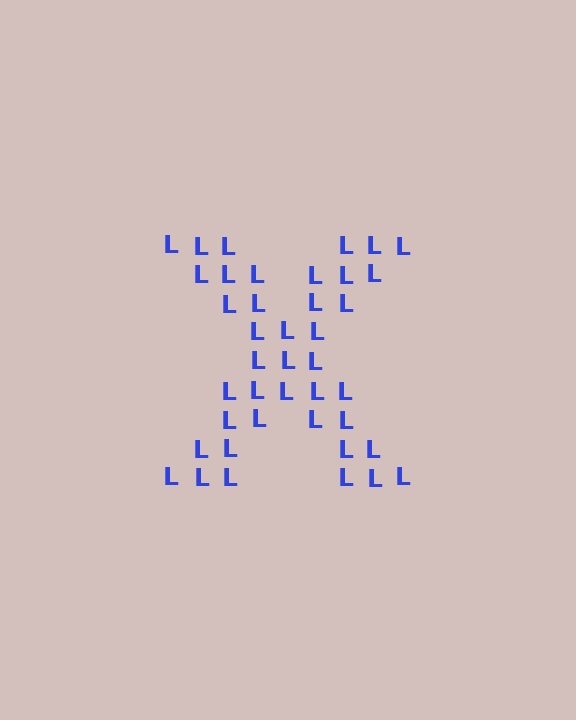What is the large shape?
The large shape is the letter X.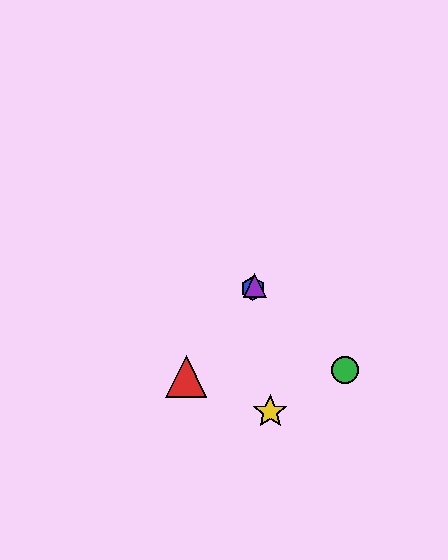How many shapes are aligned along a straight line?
3 shapes (the red triangle, the blue hexagon, the purple triangle) are aligned along a straight line.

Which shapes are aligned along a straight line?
The red triangle, the blue hexagon, the purple triangle are aligned along a straight line.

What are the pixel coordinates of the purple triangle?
The purple triangle is at (255, 286).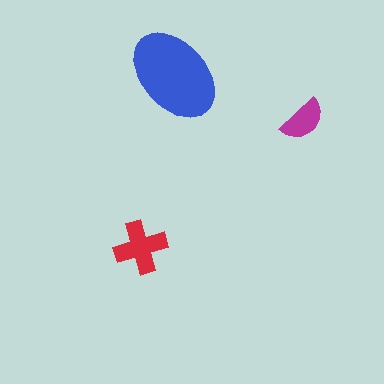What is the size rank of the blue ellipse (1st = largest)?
1st.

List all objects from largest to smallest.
The blue ellipse, the red cross, the magenta semicircle.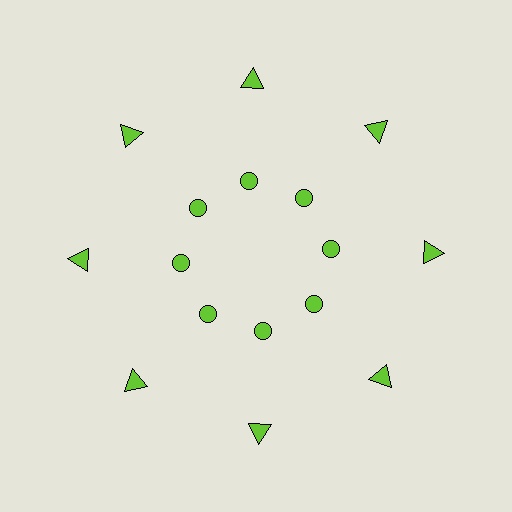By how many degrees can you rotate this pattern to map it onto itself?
The pattern maps onto itself every 45 degrees of rotation.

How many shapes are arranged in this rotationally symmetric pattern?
There are 16 shapes, arranged in 8 groups of 2.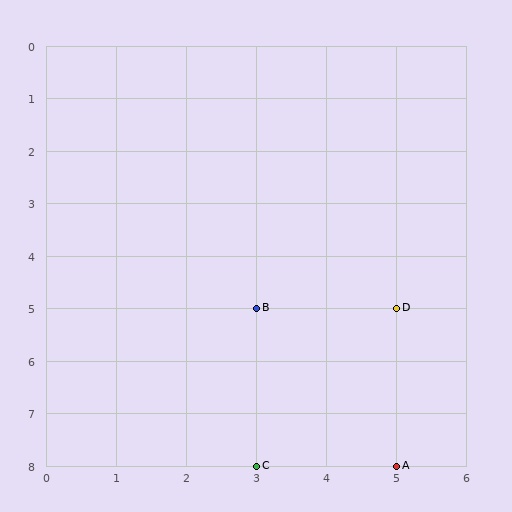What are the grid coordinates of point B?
Point B is at grid coordinates (3, 5).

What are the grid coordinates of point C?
Point C is at grid coordinates (3, 8).